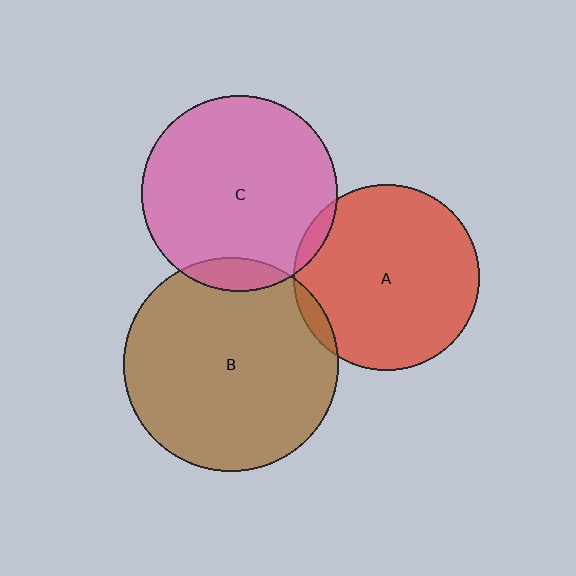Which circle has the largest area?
Circle B (brown).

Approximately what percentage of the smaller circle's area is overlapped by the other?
Approximately 5%.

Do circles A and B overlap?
Yes.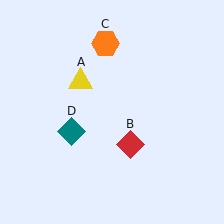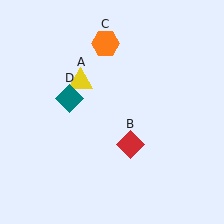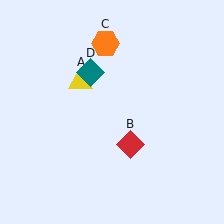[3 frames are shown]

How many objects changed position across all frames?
1 object changed position: teal diamond (object D).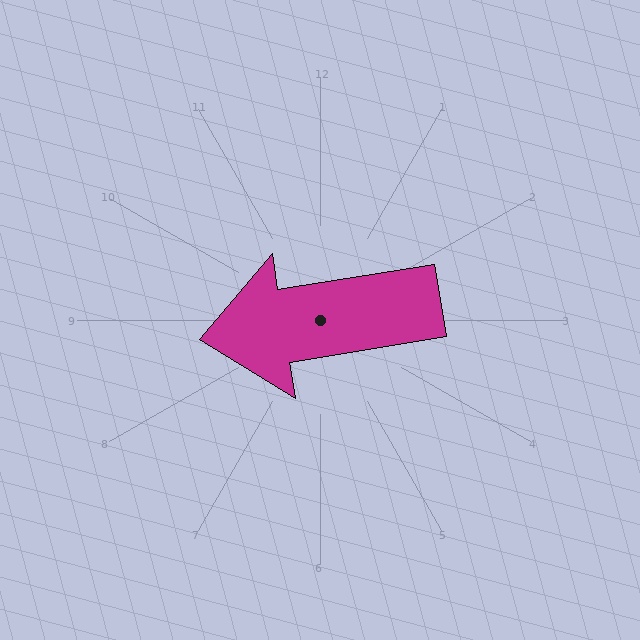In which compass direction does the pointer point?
West.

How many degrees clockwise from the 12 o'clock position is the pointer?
Approximately 261 degrees.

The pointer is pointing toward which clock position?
Roughly 9 o'clock.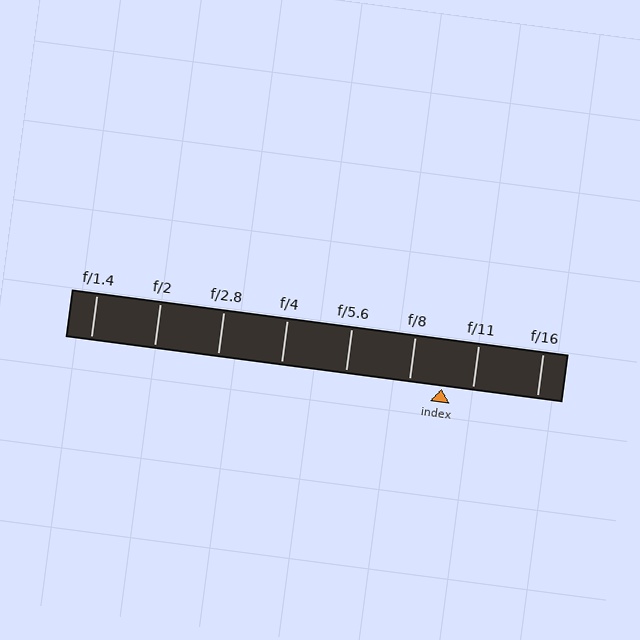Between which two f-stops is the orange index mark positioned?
The index mark is between f/8 and f/11.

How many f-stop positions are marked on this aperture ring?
There are 8 f-stop positions marked.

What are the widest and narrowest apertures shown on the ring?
The widest aperture shown is f/1.4 and the narrowest is f/16.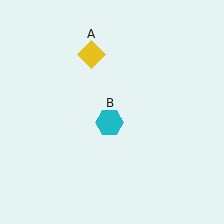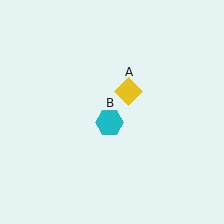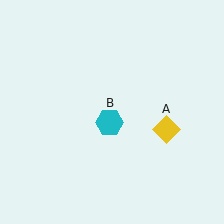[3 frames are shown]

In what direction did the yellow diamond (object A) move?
The yellow diamond (object A) moved down and to the right.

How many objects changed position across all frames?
1 object changed position: yellow diamond (object A).